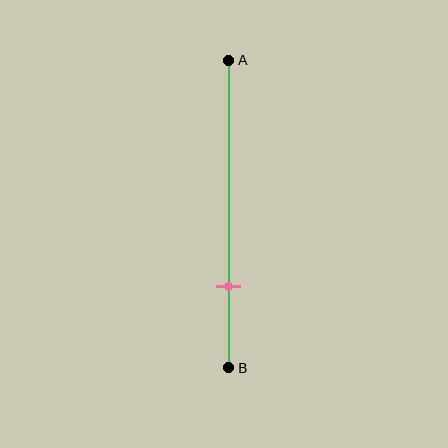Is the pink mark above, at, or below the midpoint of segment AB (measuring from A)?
The pink mark is below the midpoint of segment AB.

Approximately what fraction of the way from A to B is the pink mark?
The pink mark is approximately 75% of the way from A to B.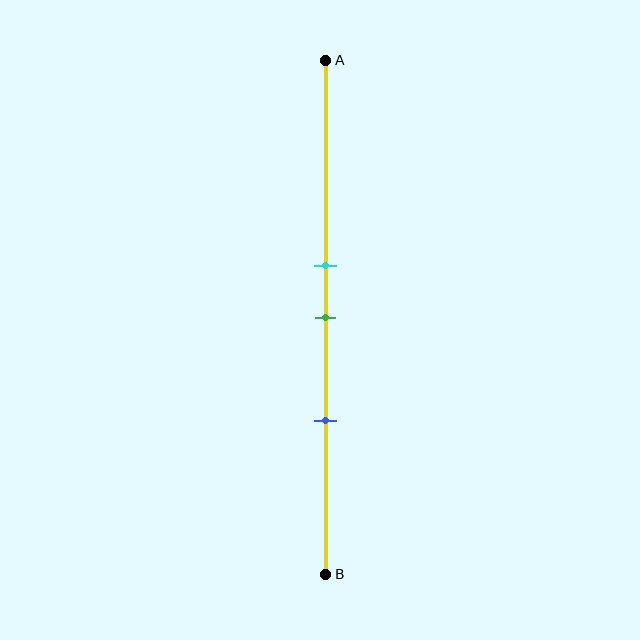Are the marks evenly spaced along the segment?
Yes, the marks are approximately evenly spaced.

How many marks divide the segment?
There are 3 marks dividing the segment.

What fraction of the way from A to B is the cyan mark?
The cyan mark is approximately 40% (0.4) of the way from A to B.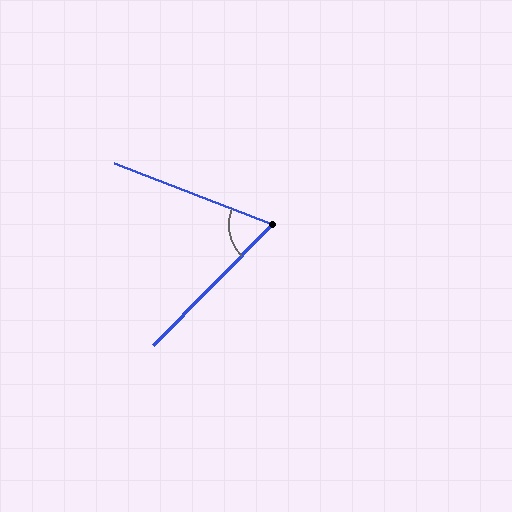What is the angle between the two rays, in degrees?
Approximately 66 degrees.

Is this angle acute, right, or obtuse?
It is acute.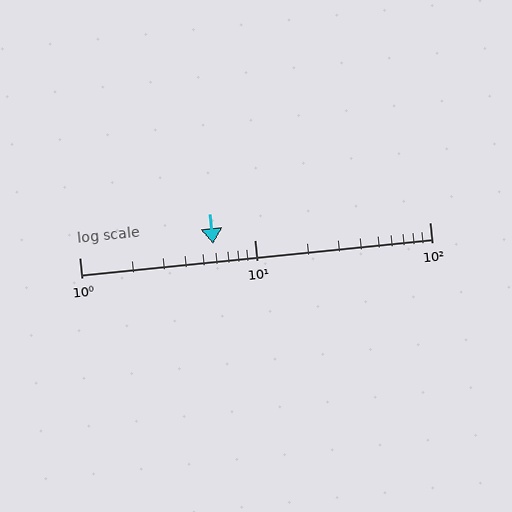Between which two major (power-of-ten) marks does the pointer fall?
The pointer is between 1 and 10.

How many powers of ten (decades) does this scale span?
The scale spans 2 decades, from 1 to 100.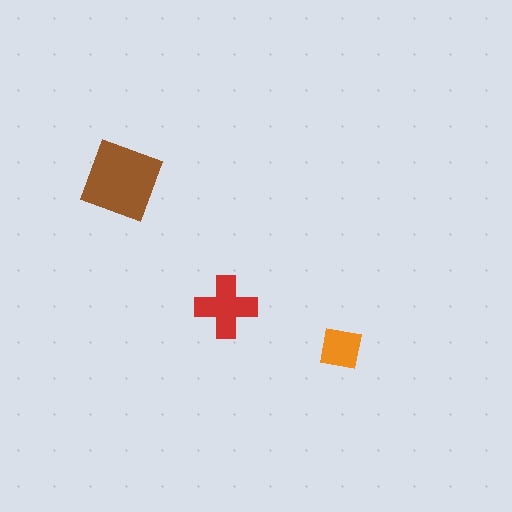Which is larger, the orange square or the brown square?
The brown square.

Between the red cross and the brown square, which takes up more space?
The brown square.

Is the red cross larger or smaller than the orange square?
Larger.